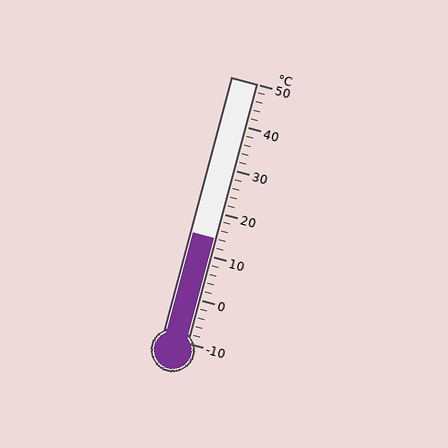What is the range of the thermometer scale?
The thermometer scale ranges from -10°C to 50°C.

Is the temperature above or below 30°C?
The temperature is below 30°C.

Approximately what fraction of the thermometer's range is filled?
The thermometer is filled to approximately 40% of its range.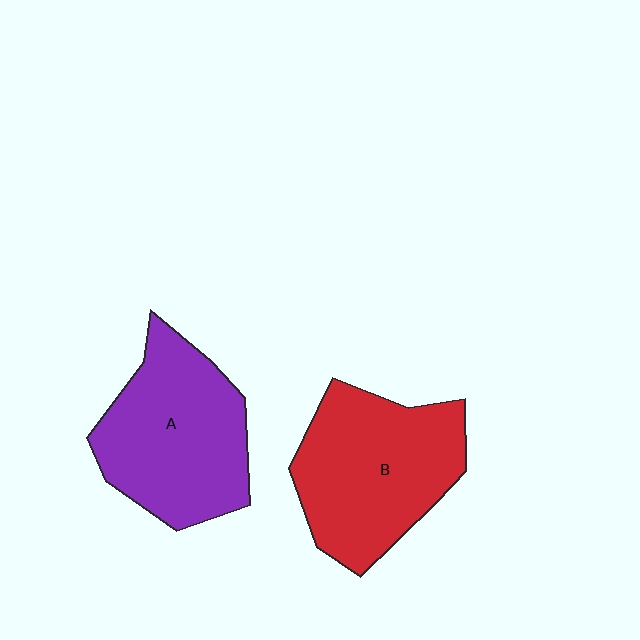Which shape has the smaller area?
Shape A (purple).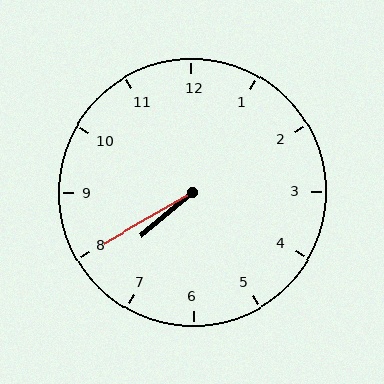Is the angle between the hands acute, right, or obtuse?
It is acute.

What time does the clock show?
7:40.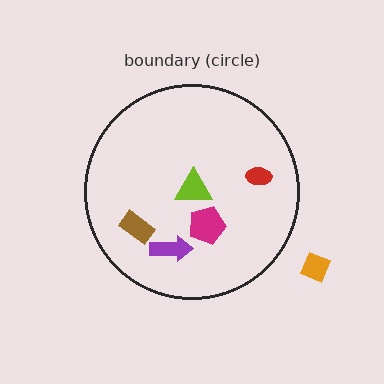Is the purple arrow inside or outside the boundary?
Inside.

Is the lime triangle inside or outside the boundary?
Inside.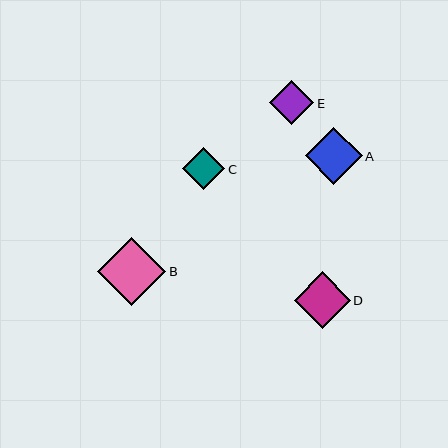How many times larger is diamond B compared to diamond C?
Diamond B is approximately 1.6 times the size of diamond C.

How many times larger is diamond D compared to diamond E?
Diamond D is approximately 1.3 times the size of diamond E.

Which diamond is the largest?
Diamond B is the largest with a size of approximately 68 pixels.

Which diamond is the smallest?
Diamond C is the smallest with a size of approximately 42 pixels.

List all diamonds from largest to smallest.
From largest to smallest: B, D, A, E, C.